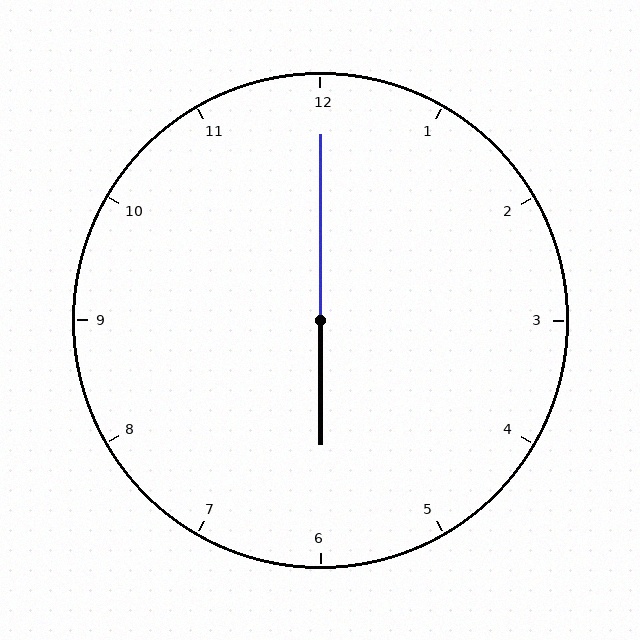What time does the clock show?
6:00.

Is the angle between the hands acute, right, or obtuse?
It is obtuse.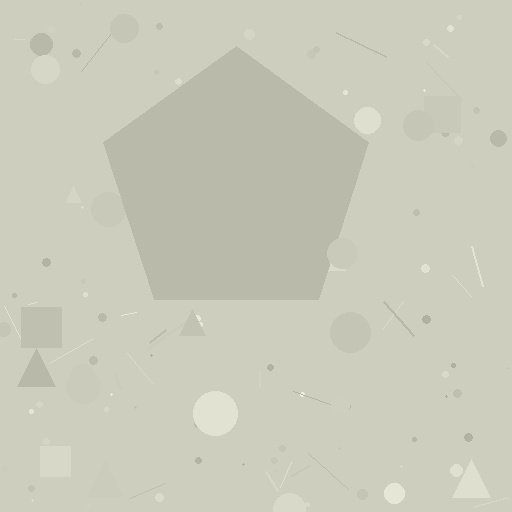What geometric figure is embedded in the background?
A pentagon is embedded in the background.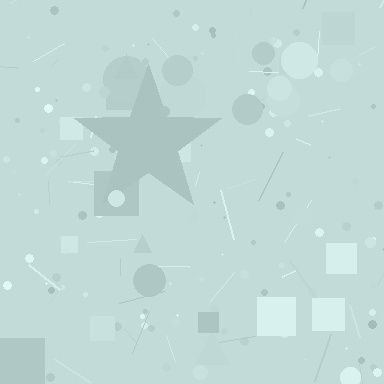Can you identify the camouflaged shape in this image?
The camouflaged shape is a star.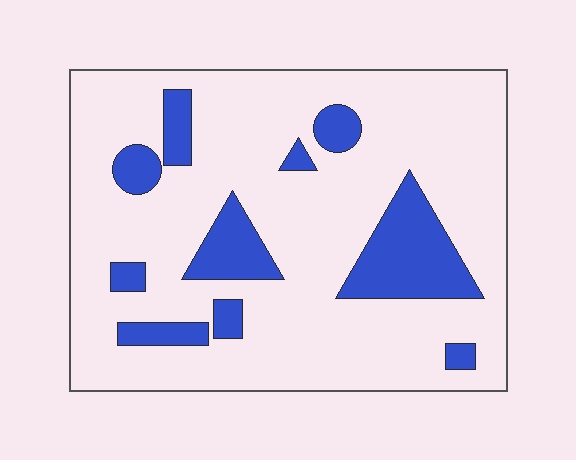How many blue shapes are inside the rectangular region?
10.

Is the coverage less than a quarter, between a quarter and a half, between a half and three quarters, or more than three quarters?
Less than a quarter.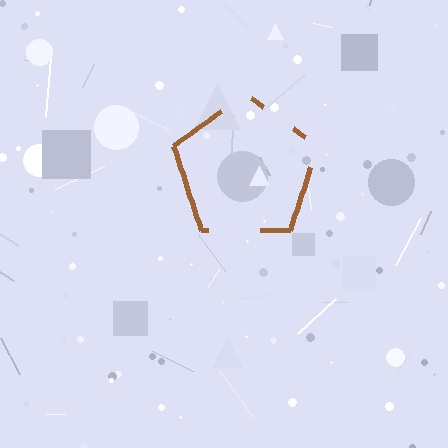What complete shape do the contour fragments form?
The contour fragments form a pentagon.